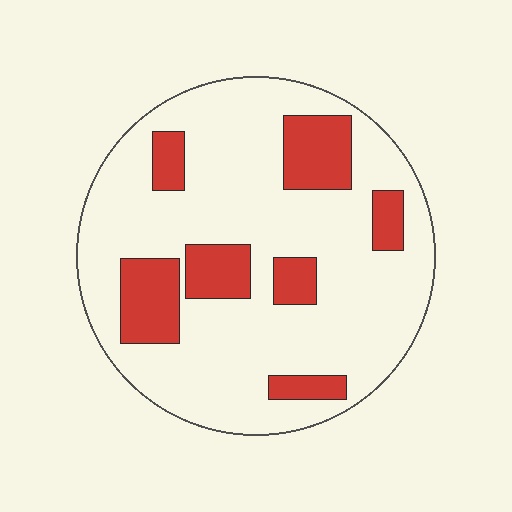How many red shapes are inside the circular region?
7.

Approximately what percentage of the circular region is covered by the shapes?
Approximately 20%.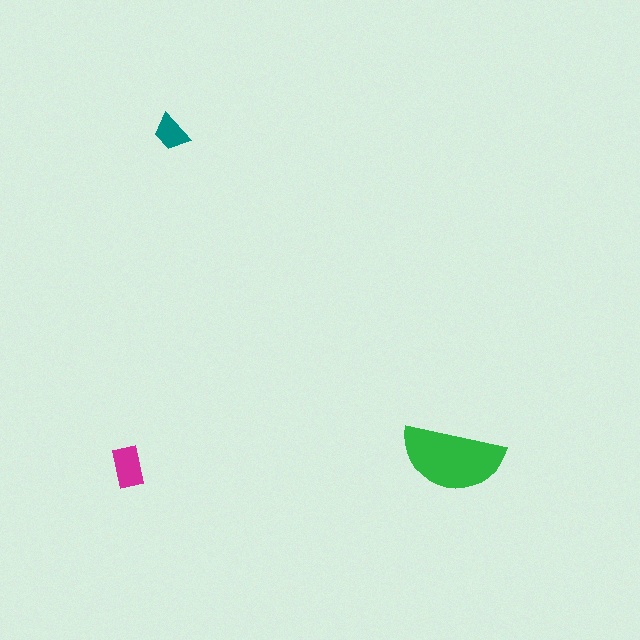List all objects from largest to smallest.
The green semicircle, the magenta rectangle, the teal trapezoid.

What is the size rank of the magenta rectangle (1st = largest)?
2nd.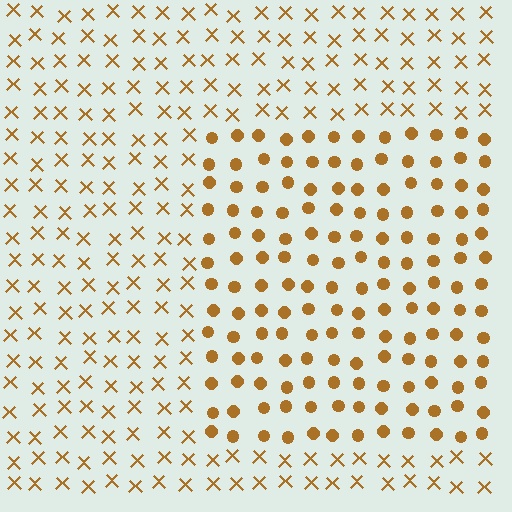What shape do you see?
I see a rectangle.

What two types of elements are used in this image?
The image uses circles inside the rectangle region and X marks outside it.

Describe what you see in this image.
The image is filled with small brown elements arranged in a uniform grid. A rectangle-shaped region contains circles, while the surrounding area contains X marks. The boundary is defined purely by the change in element shape.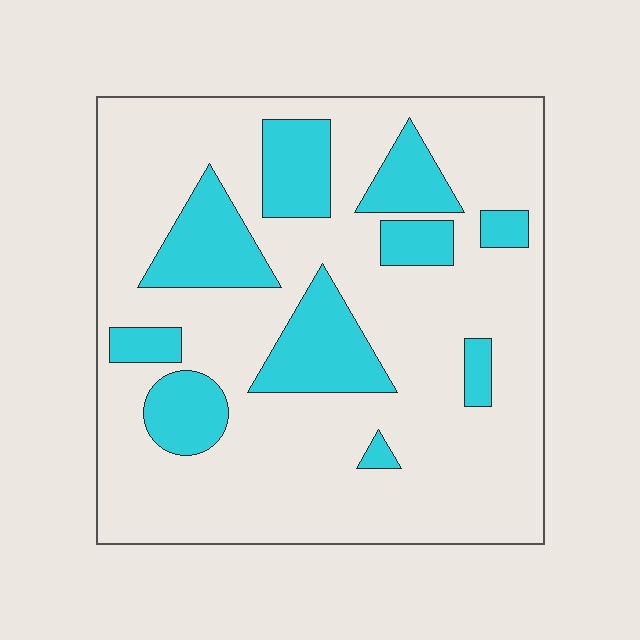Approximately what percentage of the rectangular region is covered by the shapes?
Approximately 25%.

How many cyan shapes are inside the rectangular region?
10.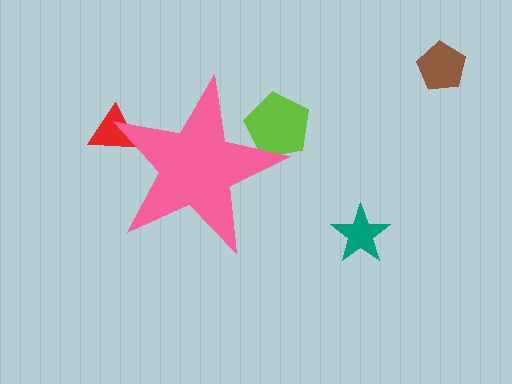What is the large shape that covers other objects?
A pink star.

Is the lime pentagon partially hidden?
Yes, the lime pentagon is partially hidden behind the pink star.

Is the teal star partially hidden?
No, the teal star is fully visible.